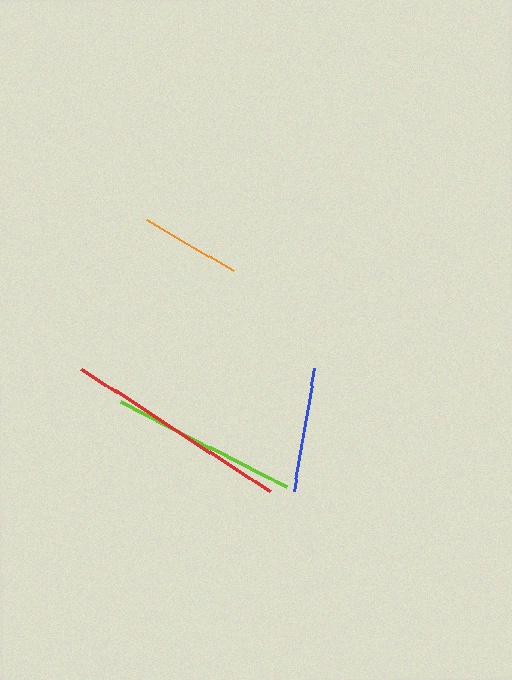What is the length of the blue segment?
The blue segment is approximately 124 pixels long.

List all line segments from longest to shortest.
From longest to shortest: red, lime, blue, orange.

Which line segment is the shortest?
The orange line is the shortest at approximately 102 pixels.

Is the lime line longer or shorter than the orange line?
The lime line is longer than the orange line.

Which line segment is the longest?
The red line is the longest at approximately 225 pixels.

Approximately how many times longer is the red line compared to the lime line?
The red line is approximately 1.2 times the length of the lime line.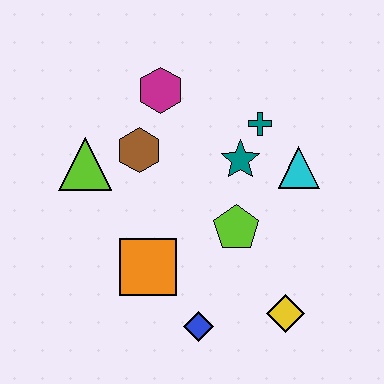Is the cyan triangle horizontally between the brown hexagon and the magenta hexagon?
No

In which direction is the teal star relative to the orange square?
The teal star is above the orange square.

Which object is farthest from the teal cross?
The blue diamond is farthest from the teal cross.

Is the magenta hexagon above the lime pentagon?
Yes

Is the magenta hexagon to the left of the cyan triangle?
Yes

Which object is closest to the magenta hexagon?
The brown hexagon is closest to the magenta hexagon.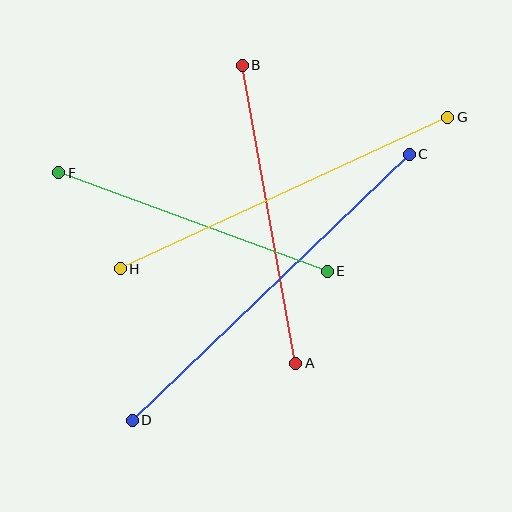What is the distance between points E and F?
The distance is approximately 286 pixels.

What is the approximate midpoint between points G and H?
The midpoint is at approximately (284, 193) pixels.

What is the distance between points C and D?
The distance is approximately 384 pixels.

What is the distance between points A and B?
The distance is approximately 303 pixels.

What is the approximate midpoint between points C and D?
The midpoint is at approximately (271, 287) pixels.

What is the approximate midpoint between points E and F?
The midpoint is at approximately (193, 222) pixels.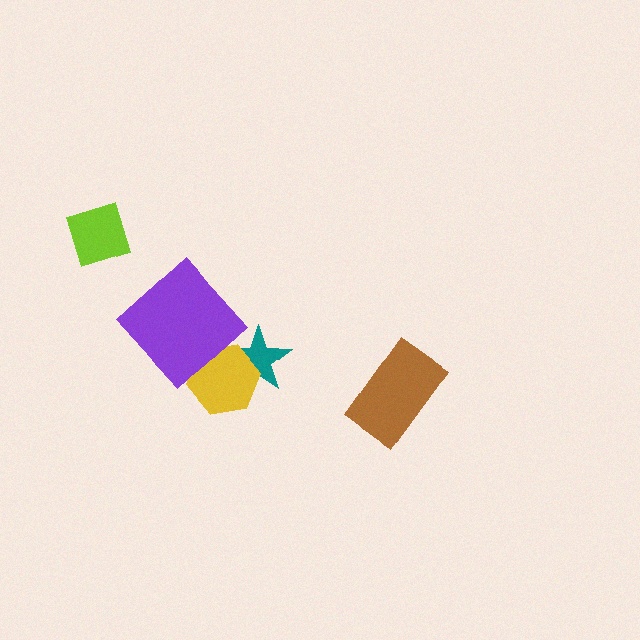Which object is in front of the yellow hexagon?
The purple diamond is in front of the yellow hexagon.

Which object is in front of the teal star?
The yellow hexagon is in front of the teal star.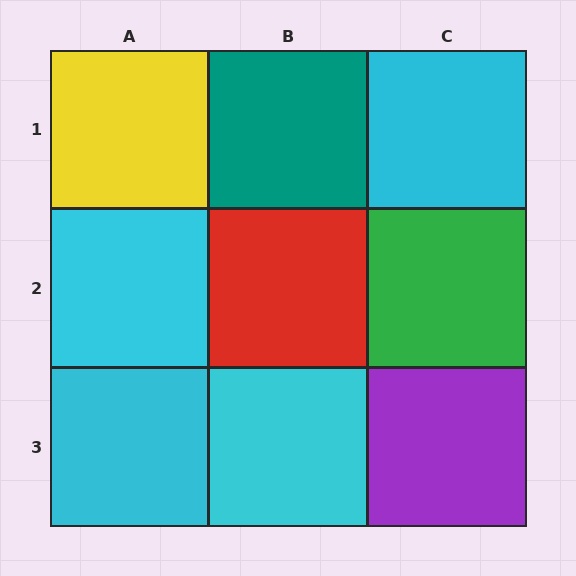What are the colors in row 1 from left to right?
Yellow, teal, cyan.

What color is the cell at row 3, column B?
Cyan.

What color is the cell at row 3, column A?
Cyan.